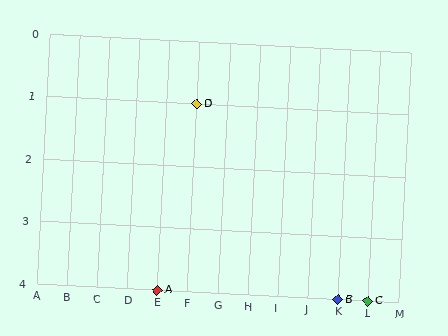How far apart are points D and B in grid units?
Points D and B are 5 columns and 3 rows apart (about 5.8 grid units diagonally).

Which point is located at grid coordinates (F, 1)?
Point D is at (F, 1).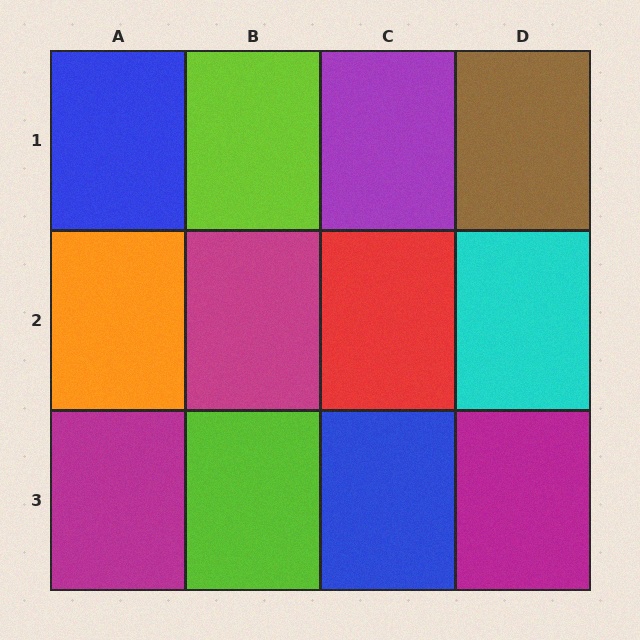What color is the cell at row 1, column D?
Brown.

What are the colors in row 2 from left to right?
Orange, magenta, red, cyan.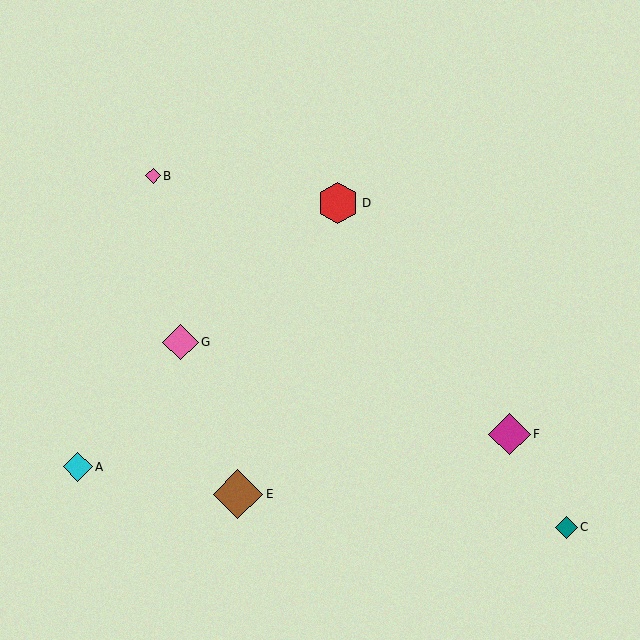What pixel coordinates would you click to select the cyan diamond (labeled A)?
Click at (78, 467) to select the cyan diamond A.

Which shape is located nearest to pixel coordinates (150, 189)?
The pink diamond (labeled B) at (153, 176) is nearest to that location.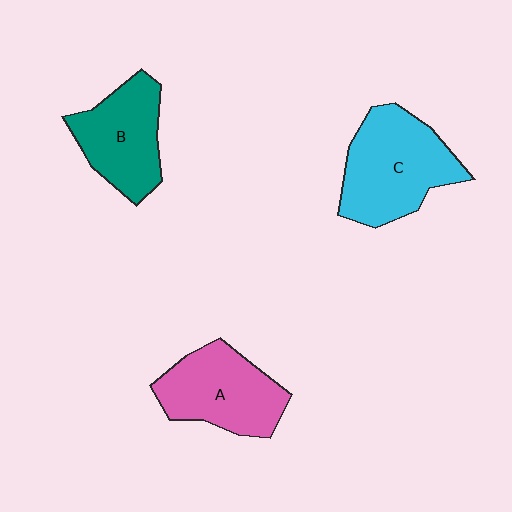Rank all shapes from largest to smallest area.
From largest to smallest: C (cyan), A (pink), B (teal).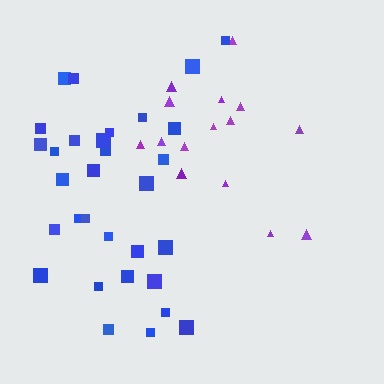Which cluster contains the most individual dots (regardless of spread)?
Blue (31).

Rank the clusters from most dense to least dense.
blue, purple.